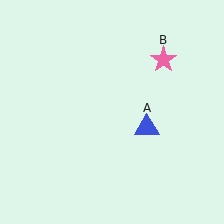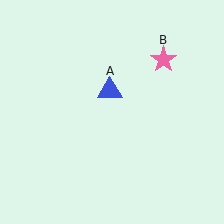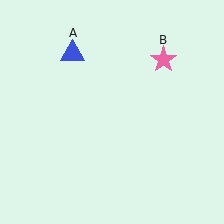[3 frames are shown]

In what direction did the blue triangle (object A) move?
The blue triangle (object A) moved up and to the left.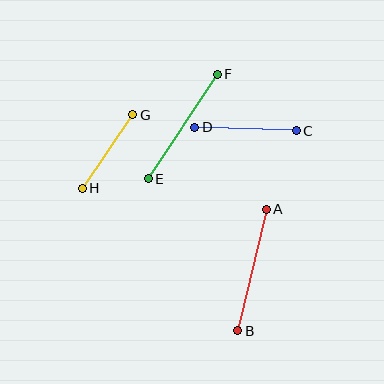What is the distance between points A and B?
The distance is approximately 125 pixels.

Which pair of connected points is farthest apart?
Points A and B are farthest apart.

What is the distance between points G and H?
The distance is approximately 89 pixels.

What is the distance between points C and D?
The distance is approximately 102 pixels.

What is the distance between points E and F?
The distance is approximately 125 pixels.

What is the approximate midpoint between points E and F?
The midpoint is at approximately (183, 126) pixels.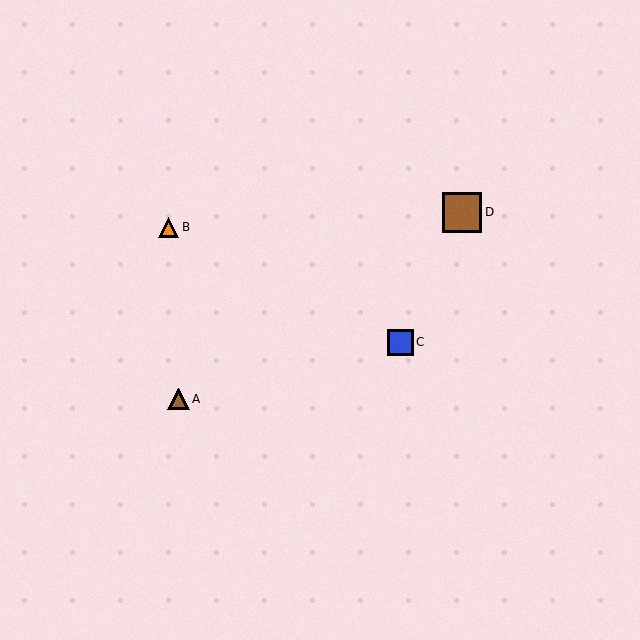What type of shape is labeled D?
Shape D is a brown square.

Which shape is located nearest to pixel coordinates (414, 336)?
The blue square (labeled C) at (401, 342) is nearest to that location.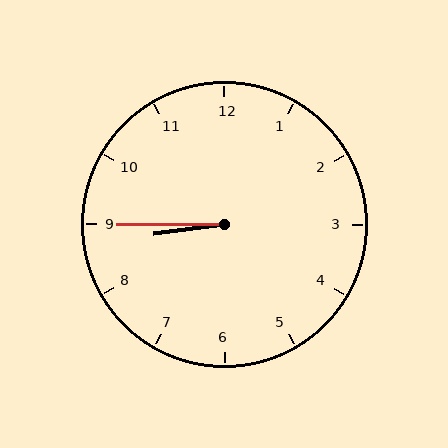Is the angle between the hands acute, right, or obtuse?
It is acute.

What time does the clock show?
8:45.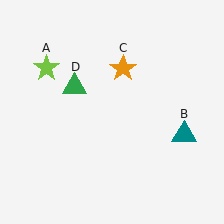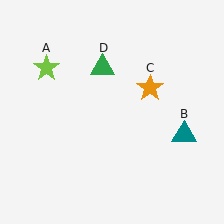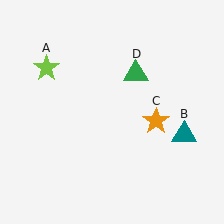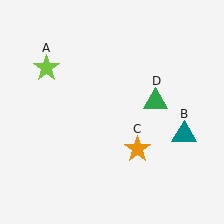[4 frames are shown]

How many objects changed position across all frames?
2 objects changed position: orange star (object C), green triangle (object D).